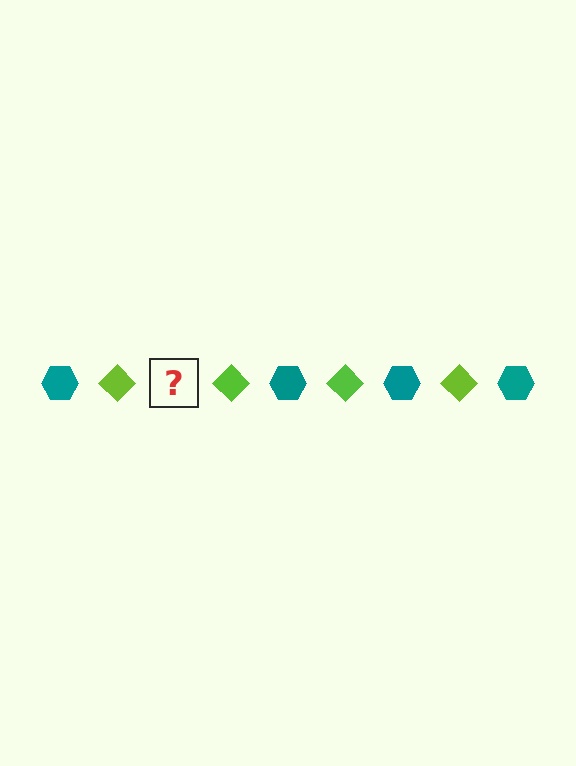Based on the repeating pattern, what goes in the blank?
The blank should be a teal hexagon.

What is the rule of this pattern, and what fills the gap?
The rule is that the pattern alternates between teal hexagon and lime diamond. The gap should be filled with a teal hexagon.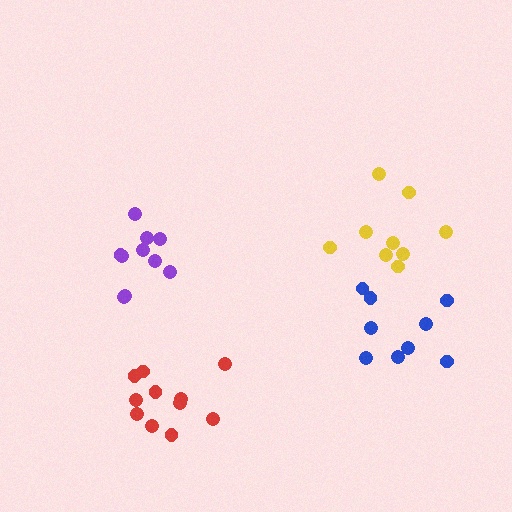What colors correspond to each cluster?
The clusters are colored: yellow, purple, blue, red.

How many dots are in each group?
Group 1: 9 dots, Group 2: 10 dots, Group 3: 9 dots, Group 4: 11 dots (39 total).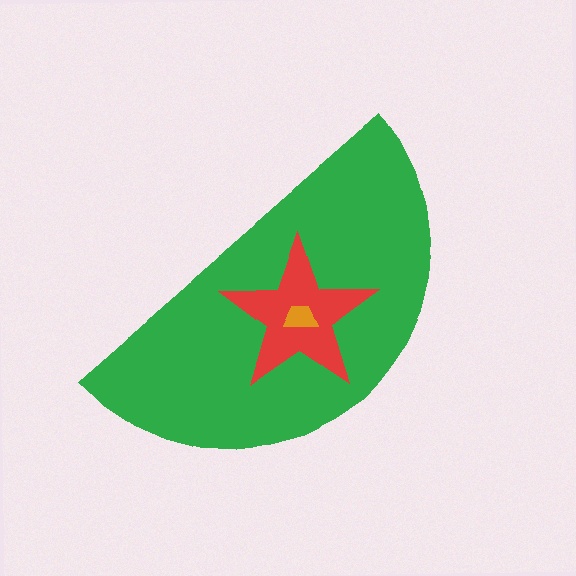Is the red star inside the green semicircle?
Yes.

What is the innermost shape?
The orange trapezoid.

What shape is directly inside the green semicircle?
The red star.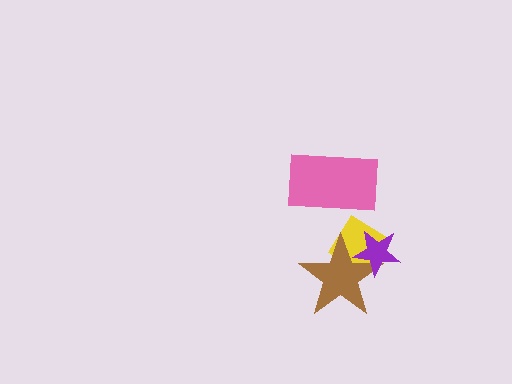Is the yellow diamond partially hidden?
Yes, it is partially covered by another shape.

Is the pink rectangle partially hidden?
No, no other shape covers it.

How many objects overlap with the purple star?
2 objects overlap with the purple star.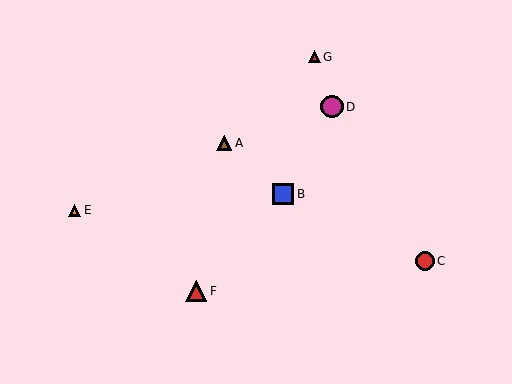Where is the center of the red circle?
The center of the red circle is at (425, 261).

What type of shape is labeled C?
Shape C is a red circle.